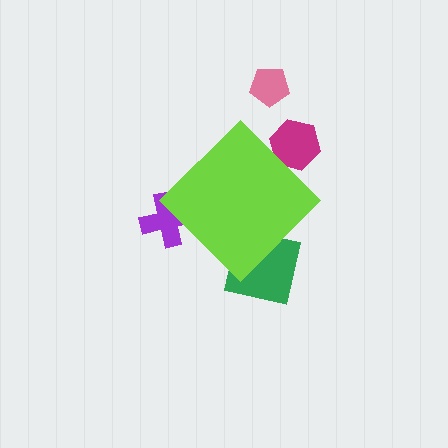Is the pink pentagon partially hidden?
No, the pink pentagon is fully visible.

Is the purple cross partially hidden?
Yes, the purple cross is partially hidden behind the lime diamond.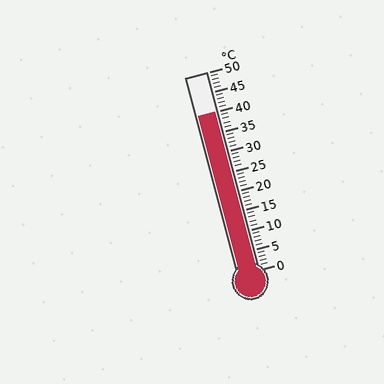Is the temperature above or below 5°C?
The temperature is above 5°C.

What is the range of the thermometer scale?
The thermometer scale ranges from 0°C to 50°C.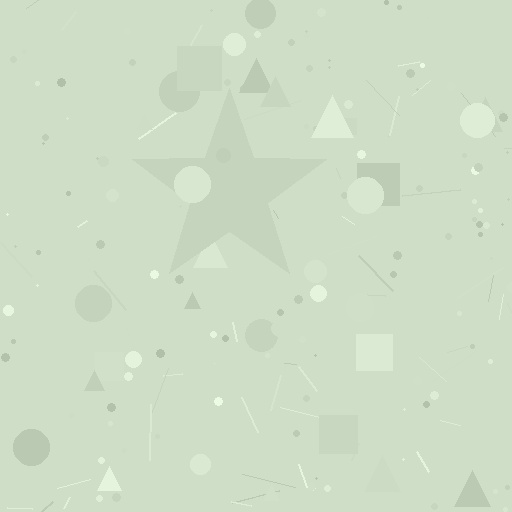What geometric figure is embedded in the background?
A star is embedded in the background.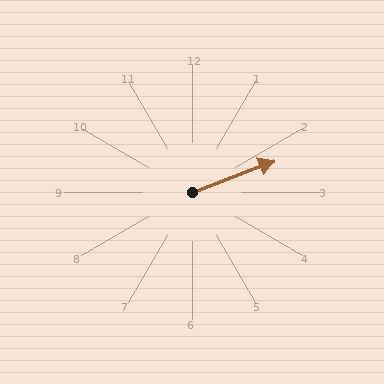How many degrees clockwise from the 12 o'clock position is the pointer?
Approximately 69 degrees.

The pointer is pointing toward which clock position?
Roughly 2 o'clock.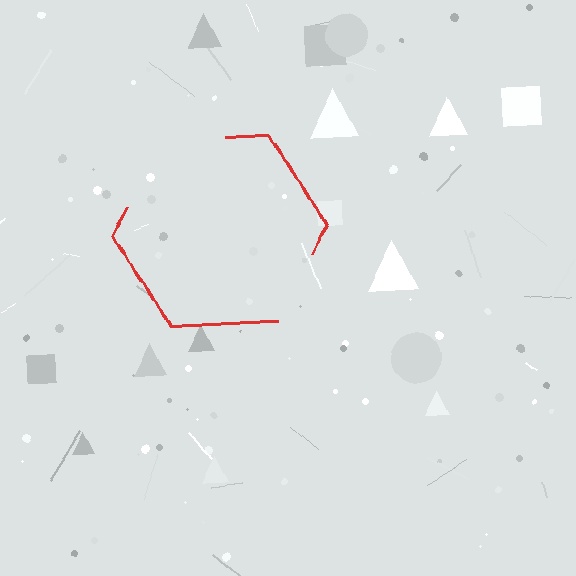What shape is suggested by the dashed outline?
The dashed outline suggests a hexagon.